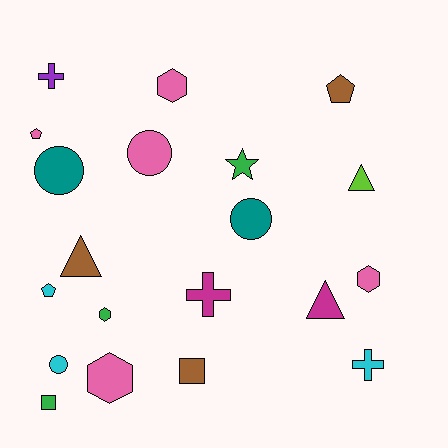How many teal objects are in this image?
There are 2 teal objects.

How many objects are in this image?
There are 20 objects.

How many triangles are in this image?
There are 3 triangles.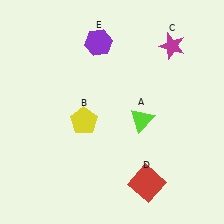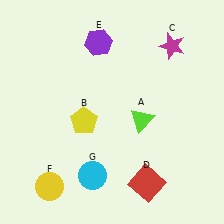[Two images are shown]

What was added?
A yellow circle (F), a cyan circle (G) were added in Image 2.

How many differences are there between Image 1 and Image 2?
There are 2 differences between the two images.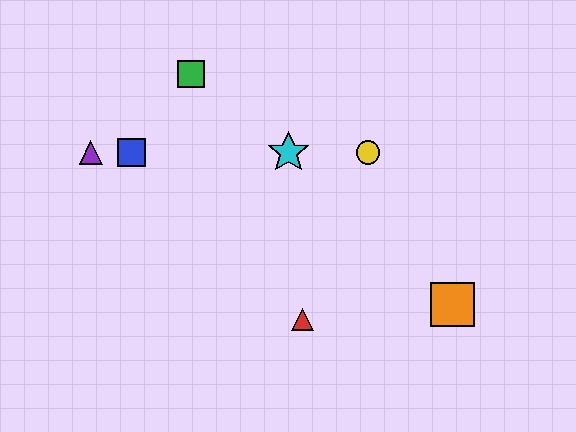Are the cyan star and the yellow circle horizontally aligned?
Yes, both are at y≈153.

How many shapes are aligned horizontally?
4 shapes (the blue square, the yellow circle, the purple triangle, the cyan star) are aligned horizontally.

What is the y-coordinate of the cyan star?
The cyan star is at y≈153.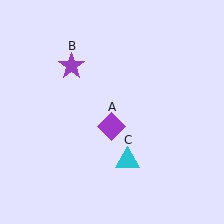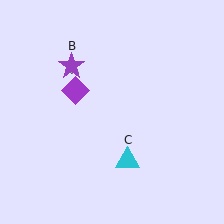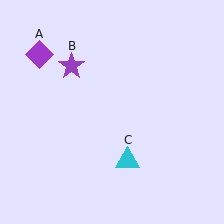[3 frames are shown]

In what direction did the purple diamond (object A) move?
The purple diamond (object A) moved up and to the left.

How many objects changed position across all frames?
1 object changed position: purple diamond (object A).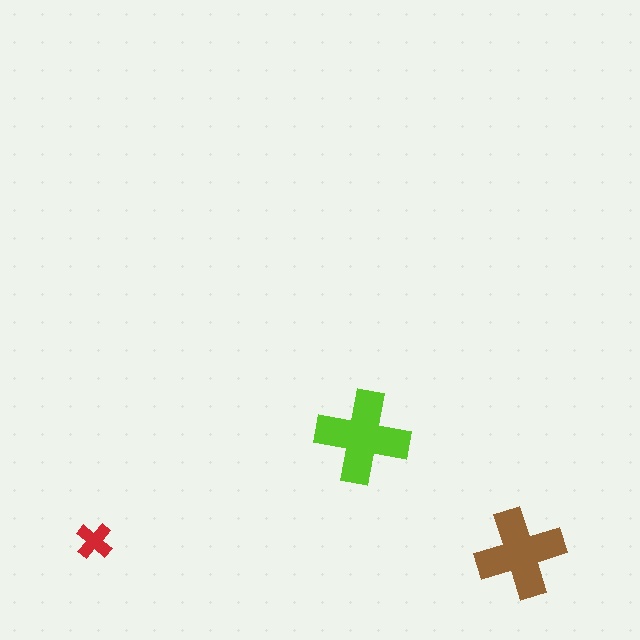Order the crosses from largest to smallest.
the lime one, the brown one, the red one.